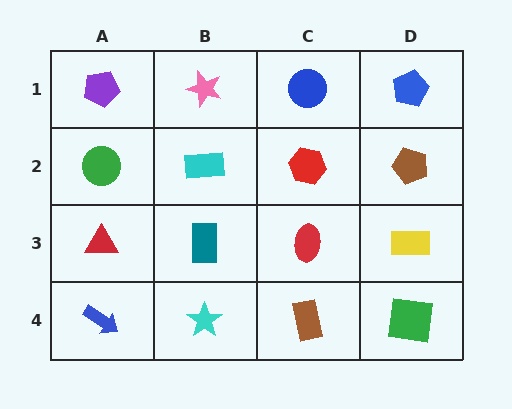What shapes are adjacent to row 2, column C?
A blue circle (row 1, column C), a red ellipse (row 3, column C), a cyan rectangle (row 2, column B), a brown pentagon (row 2, column D).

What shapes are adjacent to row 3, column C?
A red hexagon (row 2, column C), a brown rectangle (row 4, column C), a teal rectangle (row 3, column B), a yellow rectangle (row 3, column D).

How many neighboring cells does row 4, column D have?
2.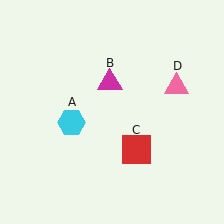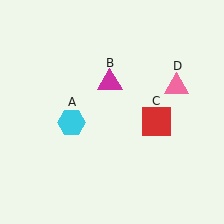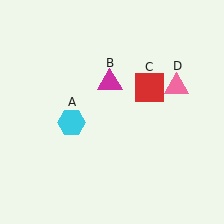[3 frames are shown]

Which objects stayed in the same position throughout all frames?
Cyan hexagon (object A) and magenta triangle (object B) and pink triangle (object D) remained stationary.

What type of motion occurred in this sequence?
The red square (object C) rotated counterclockwise around the center of the scene.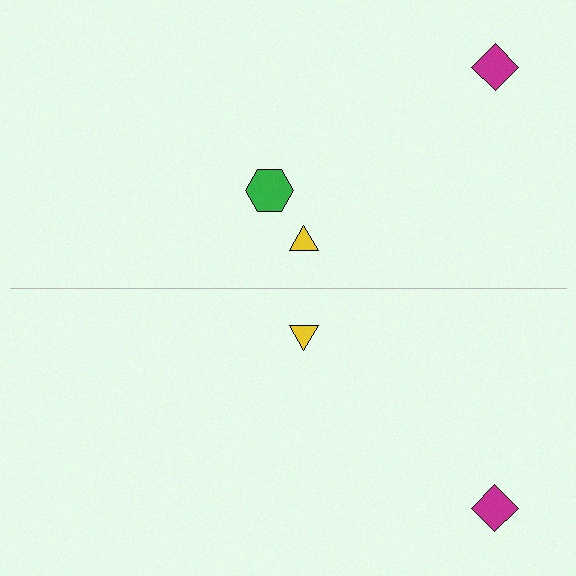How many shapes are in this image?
There are 5 shapes in this image.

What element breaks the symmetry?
A green hexagon is missing from the bottom side.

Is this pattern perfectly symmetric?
No, the pattern is not perfectly symmetric. A green hexagon is missing from the bottom side.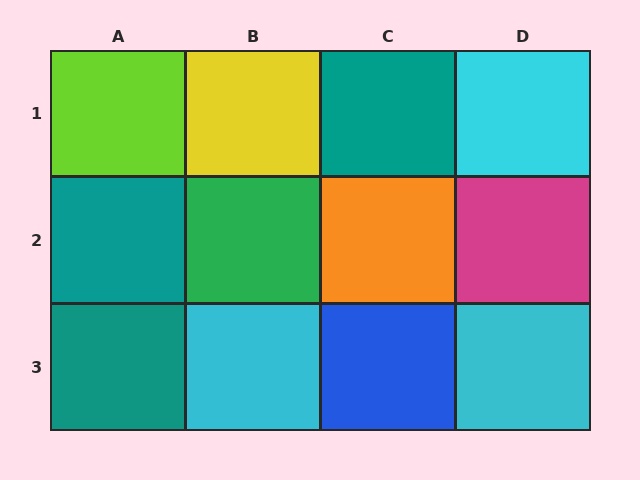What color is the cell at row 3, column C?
Blue.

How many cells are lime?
1 cell is lime.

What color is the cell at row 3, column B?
Cyan.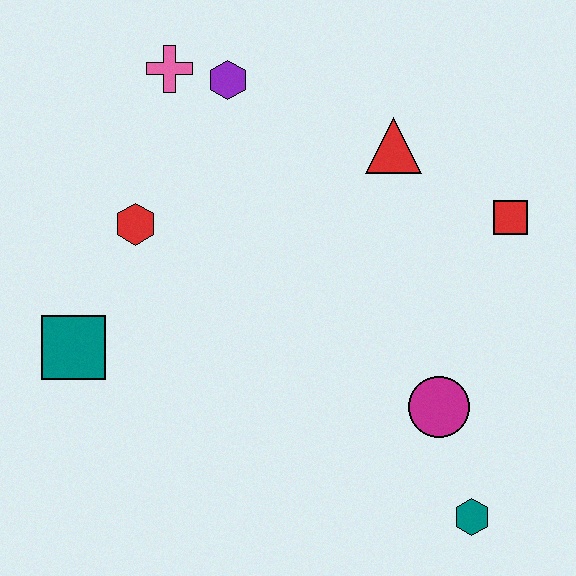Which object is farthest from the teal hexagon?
The pink cross is farthest from the teal hexagon.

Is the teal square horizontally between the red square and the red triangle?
No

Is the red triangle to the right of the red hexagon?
Yes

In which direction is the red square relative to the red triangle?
The red square is to the right of the red triangle.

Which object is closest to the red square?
The red triangle is closest to the red square.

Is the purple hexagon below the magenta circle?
No